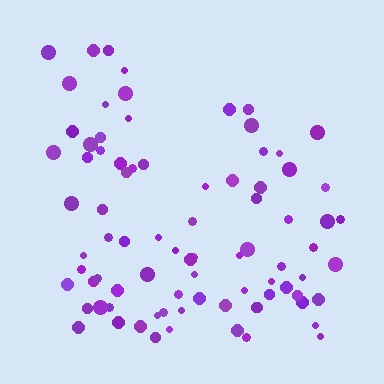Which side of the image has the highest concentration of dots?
The bottom.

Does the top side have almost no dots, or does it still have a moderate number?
Still a moderate number, just noticeably fewer than the bottom.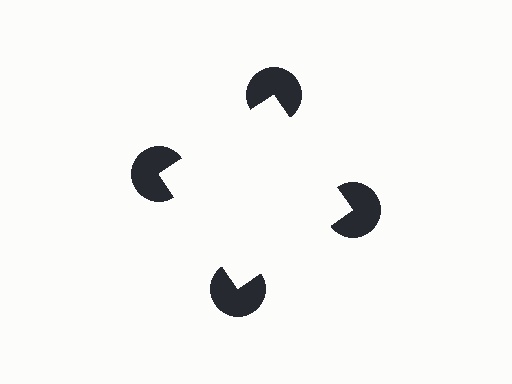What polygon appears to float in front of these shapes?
An illusory square — its edges are inferred from the aligned wedge cuts in the pac-man discs, not physically drawn.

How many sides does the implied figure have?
4 sides.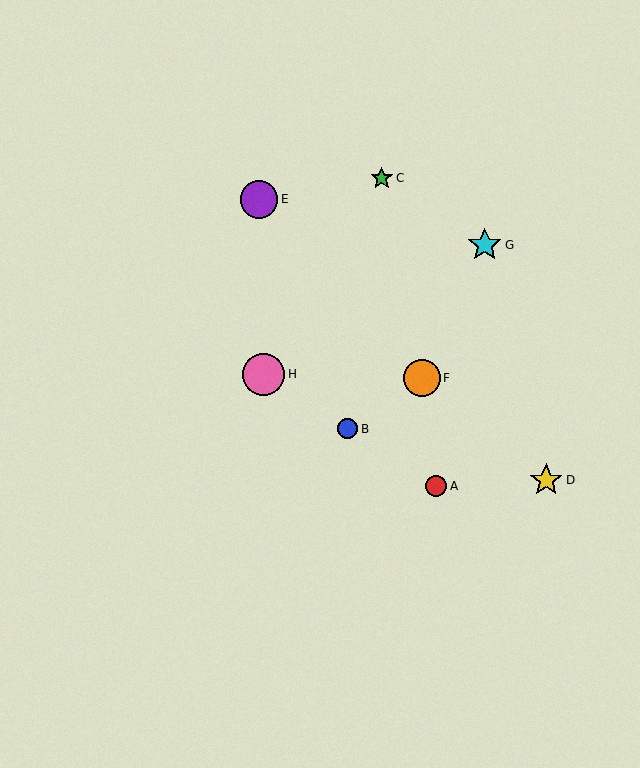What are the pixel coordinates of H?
Object H is at (264, 374).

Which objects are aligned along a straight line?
Objects A, B, H are aligned along a straight line.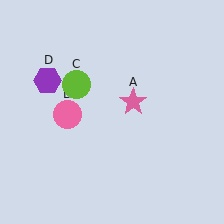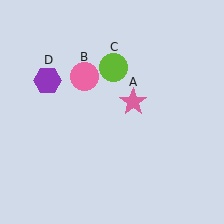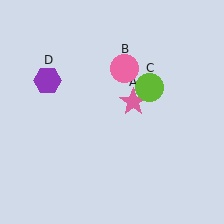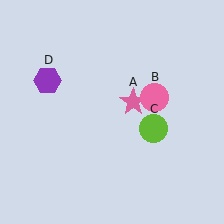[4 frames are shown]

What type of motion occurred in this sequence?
The pink circle (object B), lime circle (object C) rotated clockwise around the center of the scene.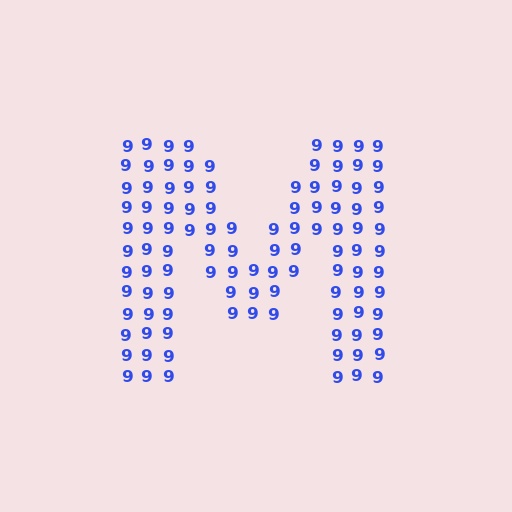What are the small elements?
The small elements are digit 9's.